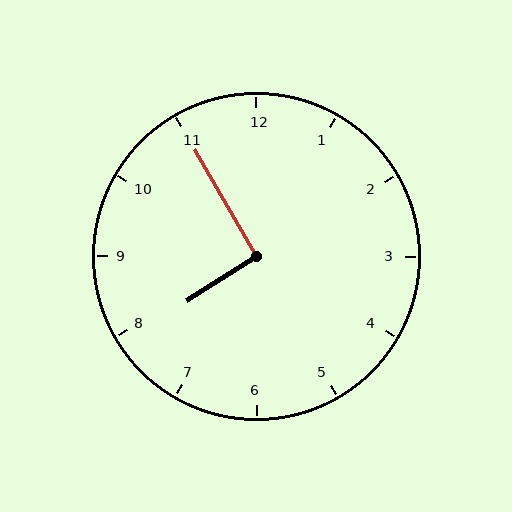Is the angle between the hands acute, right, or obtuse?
It is right.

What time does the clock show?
7:55.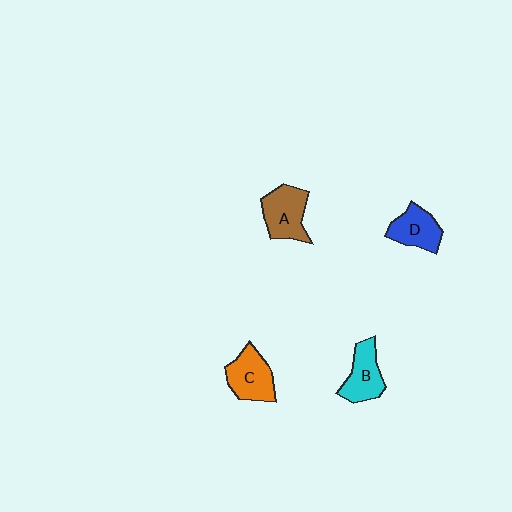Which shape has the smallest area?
Shape D (blue).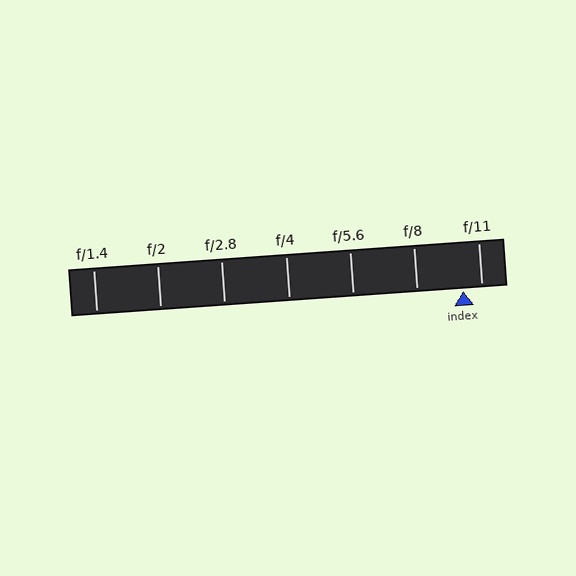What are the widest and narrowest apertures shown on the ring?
The widest aperture shown is f/1.4 and the narrowest is f/11.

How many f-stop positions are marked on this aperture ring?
There are 7 f-stop positions marked.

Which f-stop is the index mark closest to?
The index mark is closest to f/11.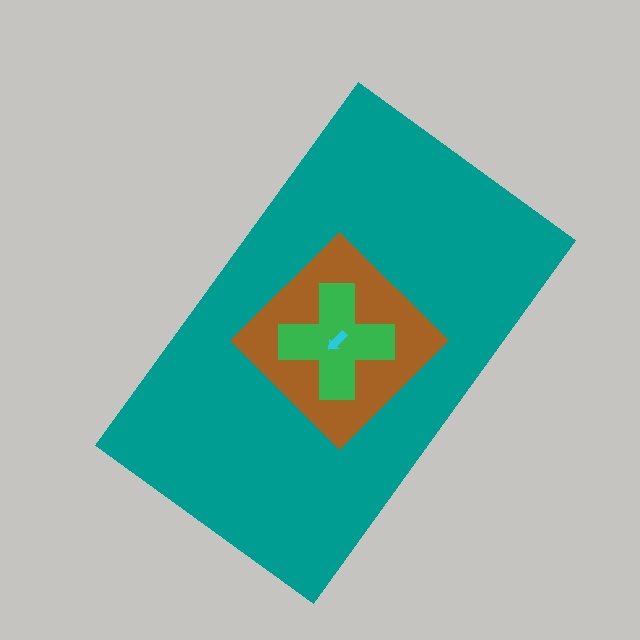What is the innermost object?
The cyan arrow.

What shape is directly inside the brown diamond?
The green cross.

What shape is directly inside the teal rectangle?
The brown diamond.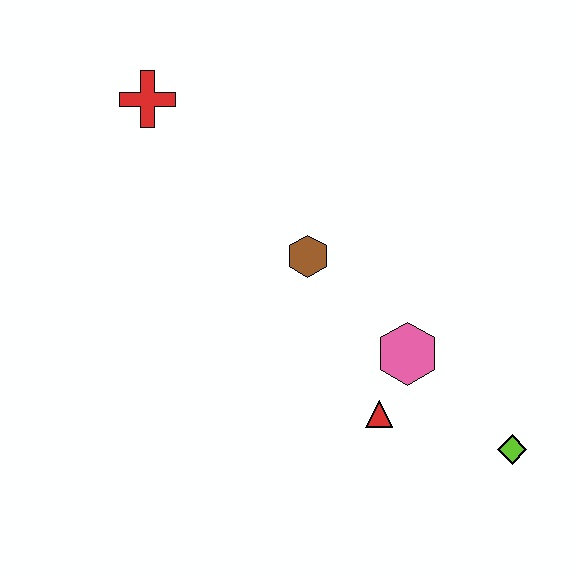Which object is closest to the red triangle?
The pink hexagon is closest to the red triangle.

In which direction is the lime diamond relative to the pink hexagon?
The lime diamond is to the right of the pink hexagon.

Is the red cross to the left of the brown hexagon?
Yes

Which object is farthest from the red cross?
The lime diamond is farthest from the red cross.